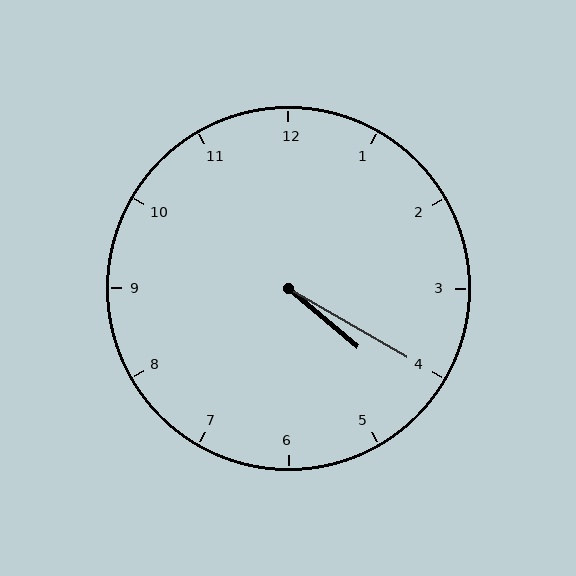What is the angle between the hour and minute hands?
Approximately 10 degrees.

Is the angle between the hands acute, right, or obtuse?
It is acute.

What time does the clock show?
4:20.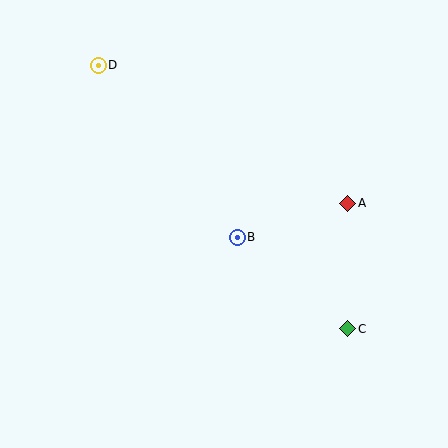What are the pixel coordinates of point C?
Point C is at (348, 329).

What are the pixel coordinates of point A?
Point A is at (348, 203).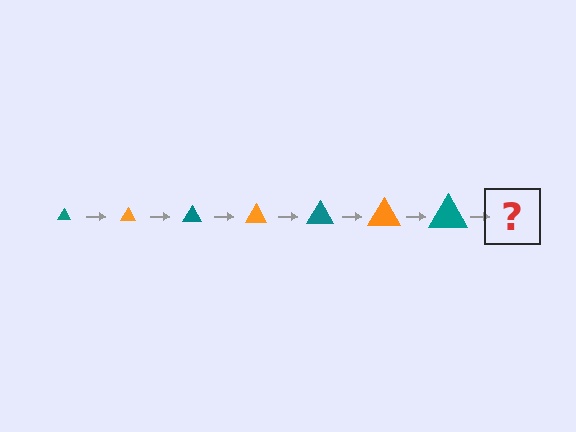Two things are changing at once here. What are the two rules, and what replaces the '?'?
The two rules are that the triangle grows larger each step and the color cycles through teal and orange. The '?' should be an orange triangle, larger than the previous one.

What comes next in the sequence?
The next element should be an orange triangle, larger than the previous one.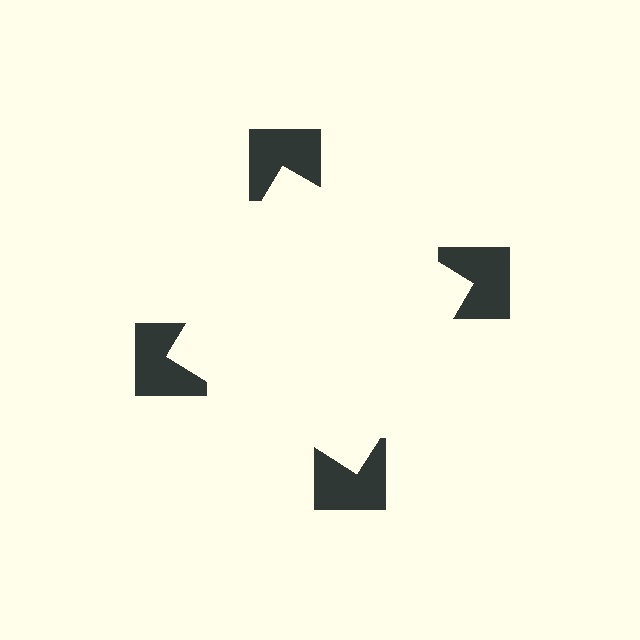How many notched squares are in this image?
There are 4 — one at each vertex of the illusory square.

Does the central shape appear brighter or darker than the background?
It typically appears slightly brighter than the background, even though no actual brightness change is drawn.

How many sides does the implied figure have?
4 sides.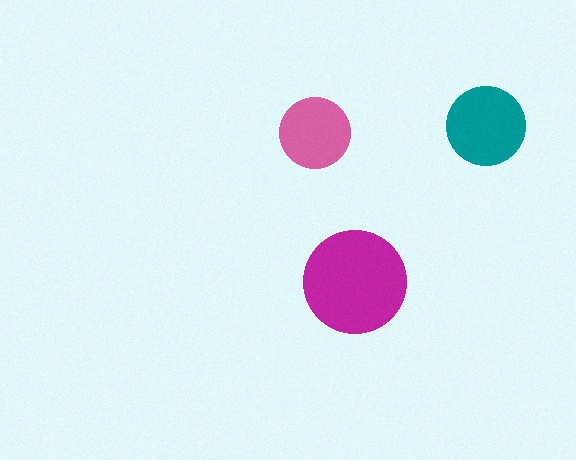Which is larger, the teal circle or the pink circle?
The teal one.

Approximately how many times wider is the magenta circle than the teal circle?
About 1.5 times wider.